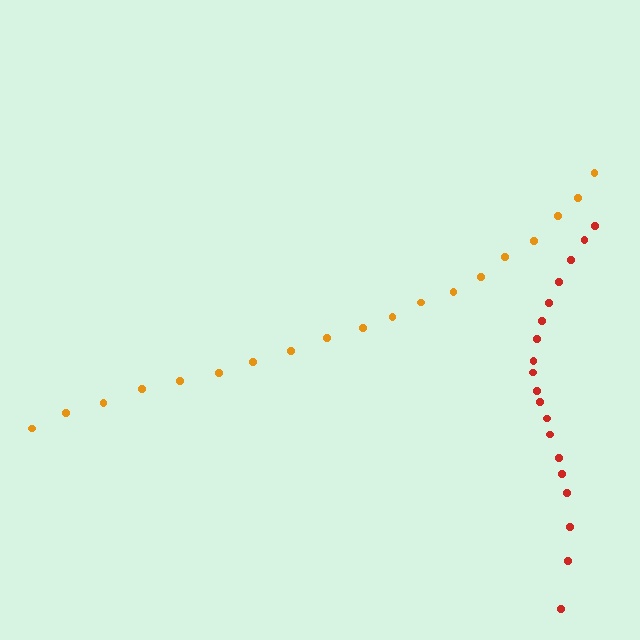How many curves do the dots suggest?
There are 2 distinct paths.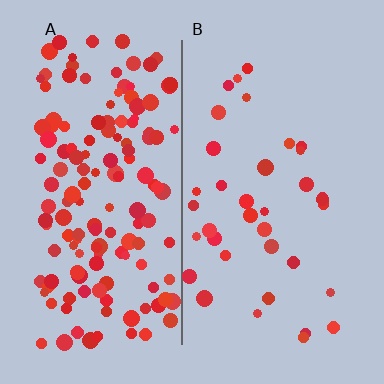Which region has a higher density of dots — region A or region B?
A (the left).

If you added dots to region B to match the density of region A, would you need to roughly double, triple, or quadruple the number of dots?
Approximately quadruple.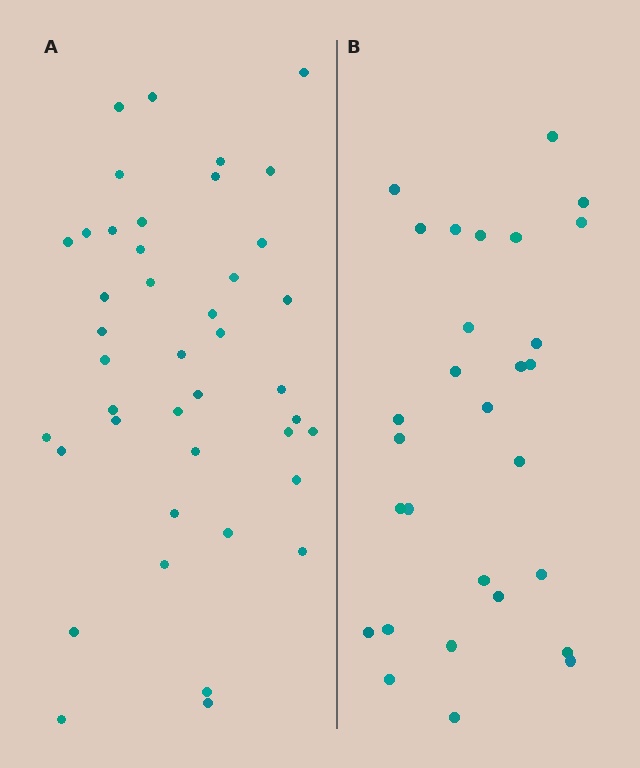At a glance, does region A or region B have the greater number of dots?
Region A (the left region) has more dots.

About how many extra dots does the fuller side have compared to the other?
Region A has approximately 15 more dots than region B.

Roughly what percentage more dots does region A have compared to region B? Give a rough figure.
About 45% more.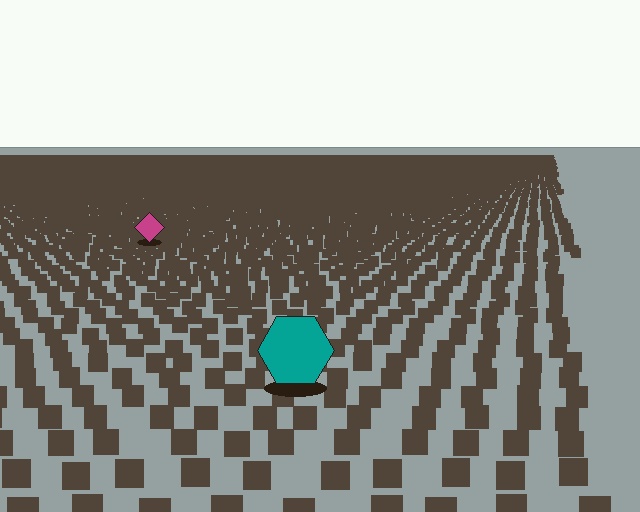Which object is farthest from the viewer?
The magenta diamond is farthest from the viewer. It appears smaller and the ground texture around it is denser.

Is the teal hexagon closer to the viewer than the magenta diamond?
Yes. The teal hexagon is closer — you can tell from the texture gradient: the ground texture is coarser near it.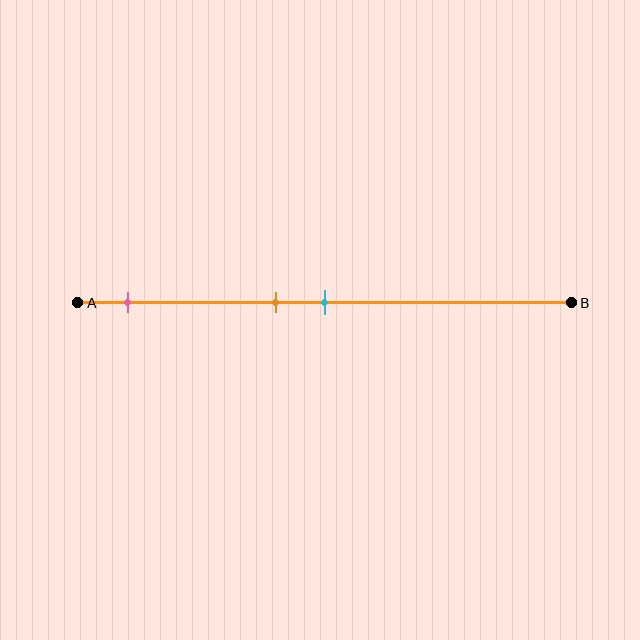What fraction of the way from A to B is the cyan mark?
The cyan mark is approximately 50% (0.5) of the way from A to B.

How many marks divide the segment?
There are 3 marks dividing the segment.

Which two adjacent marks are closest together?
The orange and cyan marks are the closest adjacent pair.